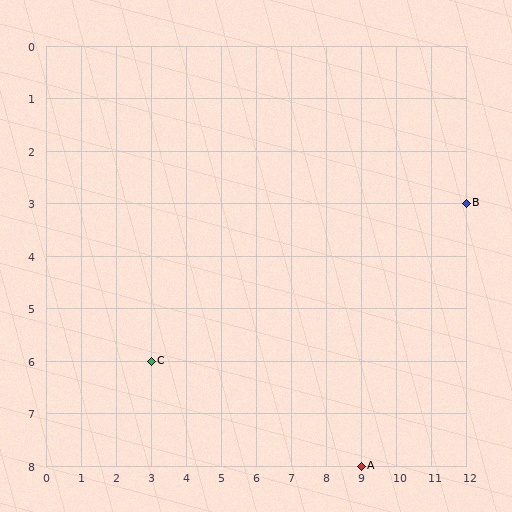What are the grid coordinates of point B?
Point B is at grid coordinates (12, 3).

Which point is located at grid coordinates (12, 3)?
Point B is at (12, 3).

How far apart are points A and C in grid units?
Points A and C are 6 columns and 2 rows apart (about 6.3 grid units diagonally).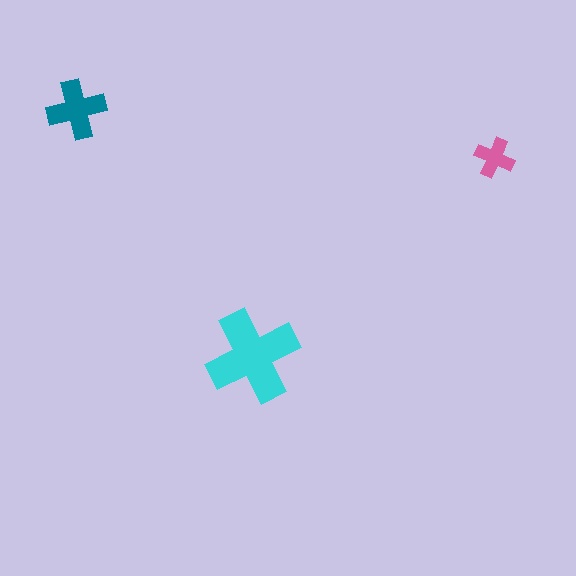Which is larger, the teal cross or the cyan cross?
The cyan one.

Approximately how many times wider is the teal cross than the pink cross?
About 1.5 times wider.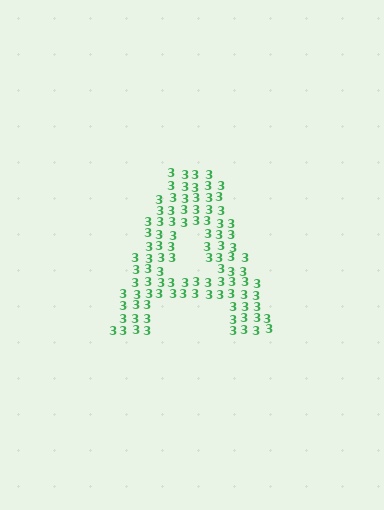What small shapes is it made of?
It is made of small digit 3's.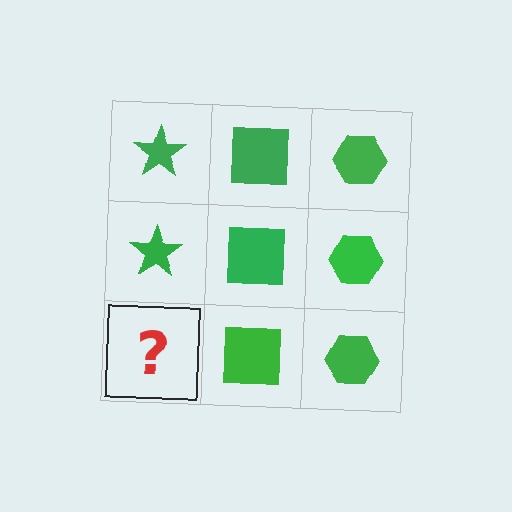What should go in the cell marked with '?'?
The missing cell should contain a green star.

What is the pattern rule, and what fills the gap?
The rule is that each column has a consistent shape. The gap should be filled with a green star.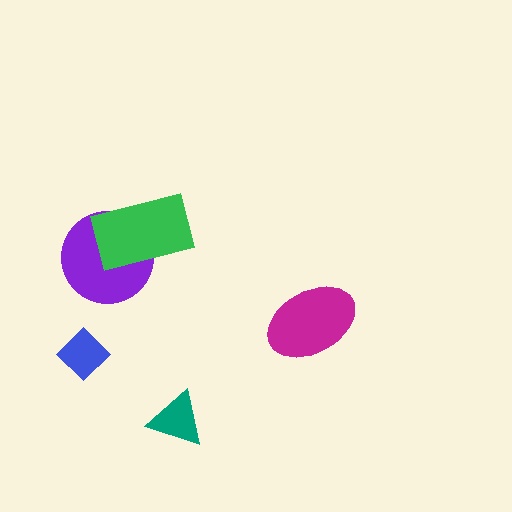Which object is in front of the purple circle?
The green rectangle is in front of the purple circle.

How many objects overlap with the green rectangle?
1 object overlaps with the green rectangle.